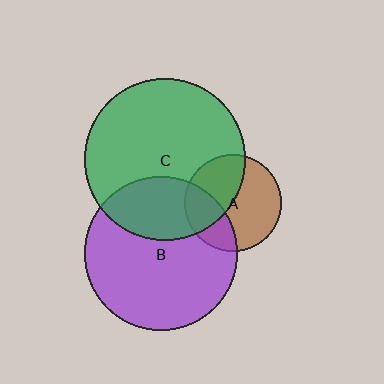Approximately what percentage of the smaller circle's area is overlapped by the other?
Approximately 45%.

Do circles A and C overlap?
Yes.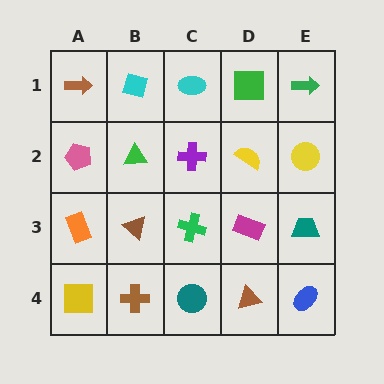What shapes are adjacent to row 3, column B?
A green triangle (row 2, column B), a brown cross (row 4, column B), an orange rectangle (row 3, column A), a green cross (row 3, column C).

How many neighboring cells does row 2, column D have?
4.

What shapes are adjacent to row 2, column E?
A green arrow (row 1, column E), a teal trapezoid (row 3, column E), a yellow semicircle (row 2, column D).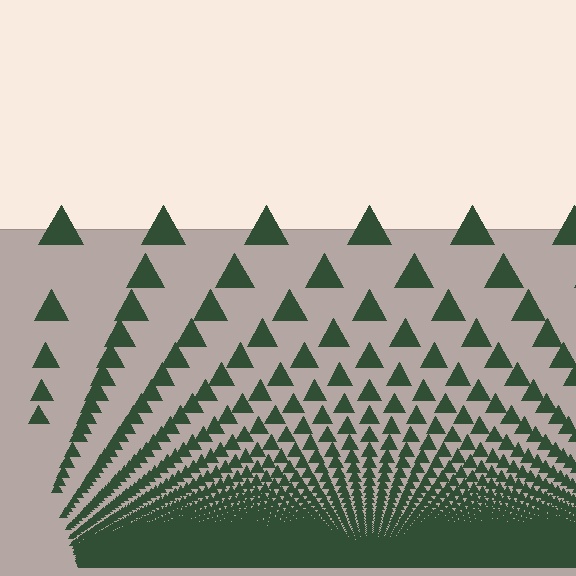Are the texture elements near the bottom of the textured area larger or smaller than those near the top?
Smaller. The gradient is inverted — elements near the bottom are smaller and denser.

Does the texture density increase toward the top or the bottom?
Density increases toward the bottom.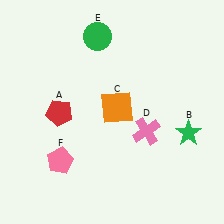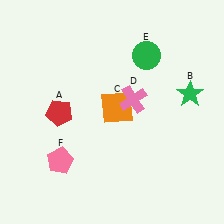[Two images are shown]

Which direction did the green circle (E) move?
The green circle (E) moved right.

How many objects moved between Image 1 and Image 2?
3 objects moved between the two images.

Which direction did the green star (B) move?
The green star (B) moved up.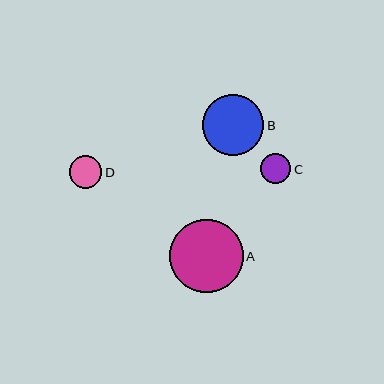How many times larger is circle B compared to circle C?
Circle B is approximately 2.0 times the size of circle C.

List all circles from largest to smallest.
From largest to smallest: A, B, D, C.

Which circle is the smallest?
Circle C is the smallest with a size of approximately 30 pixels.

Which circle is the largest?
Circle A is the largest with a size of approximately 74 pixels.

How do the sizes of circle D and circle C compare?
Circle D and circle C are approximately the same size.